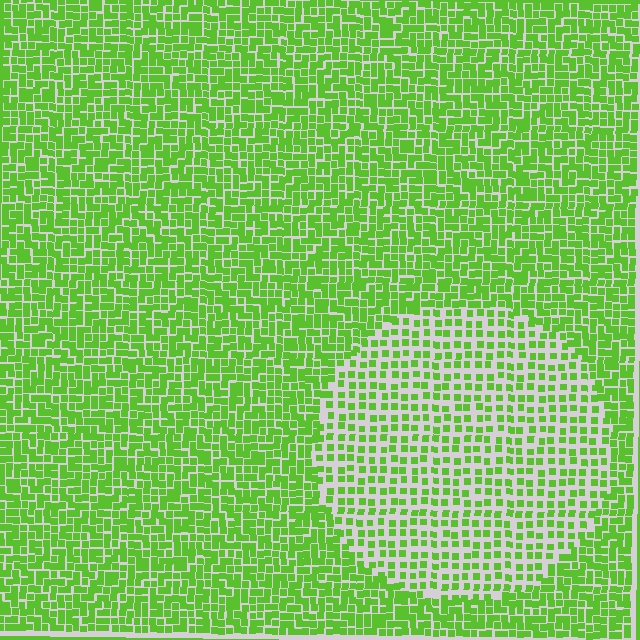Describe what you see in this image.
The image contains small lime elements arranged at two different densities. A circle-shaped region is visible where the elements are less densely packed than the surrounding area.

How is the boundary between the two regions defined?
The boundary is defined by a change in element density (approximately 1.9x ratio). All elements are the same color, size, and shape.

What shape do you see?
I see a circle.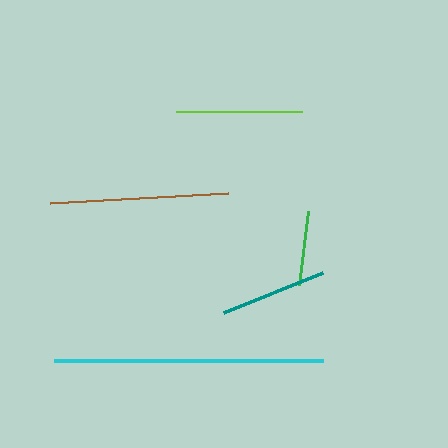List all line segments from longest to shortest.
From longest to shortest: cyan, brown, lime, teal, green.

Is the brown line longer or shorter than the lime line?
The brown line is longer than the lime line.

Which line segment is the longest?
The cyan line is the longest at approximately 270 pixels.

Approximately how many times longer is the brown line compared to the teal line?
The brown line is approximately 1.7 times the length of the teal line.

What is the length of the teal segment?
The teal segment is approximately 107 pixels long.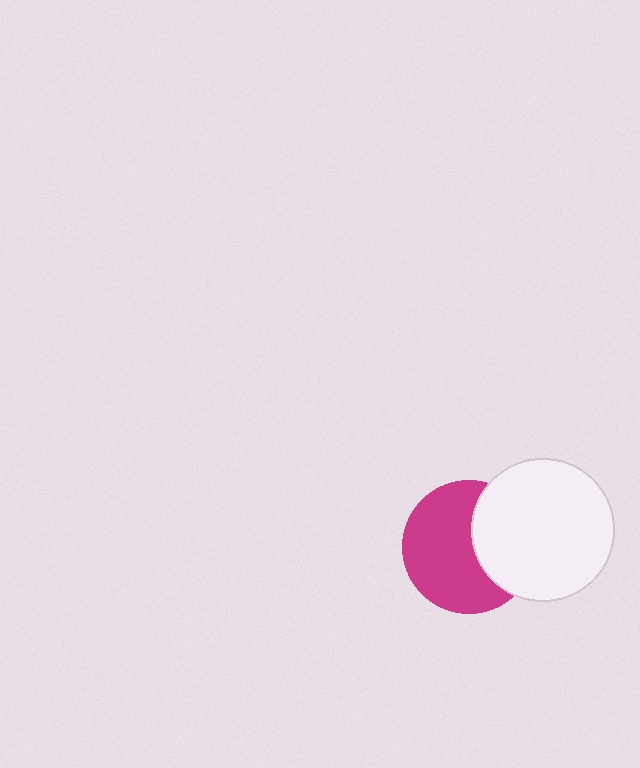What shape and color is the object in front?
The object in front is a white circle.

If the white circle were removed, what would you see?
You would see the complete magenta circle.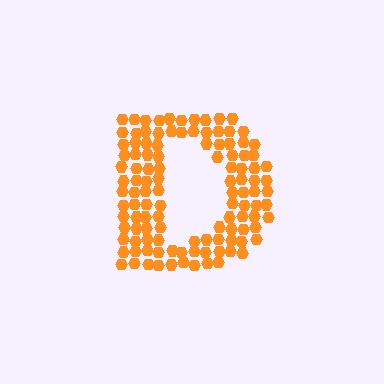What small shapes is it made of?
It is made of small hexagons.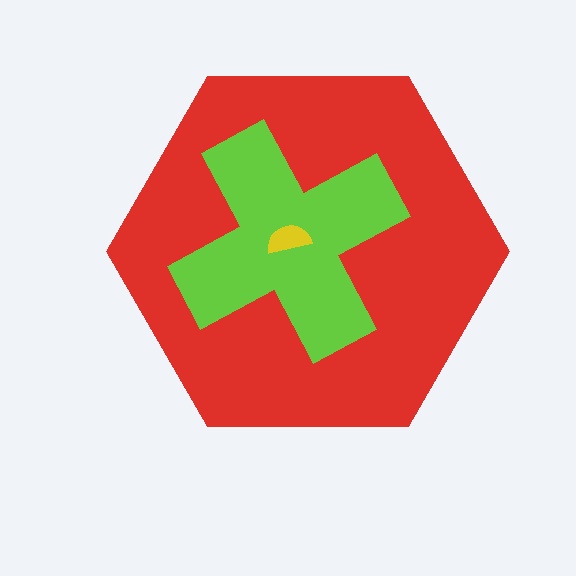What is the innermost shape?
The yellow semicircle.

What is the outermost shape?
The red hexagon.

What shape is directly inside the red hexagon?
The lime cross.